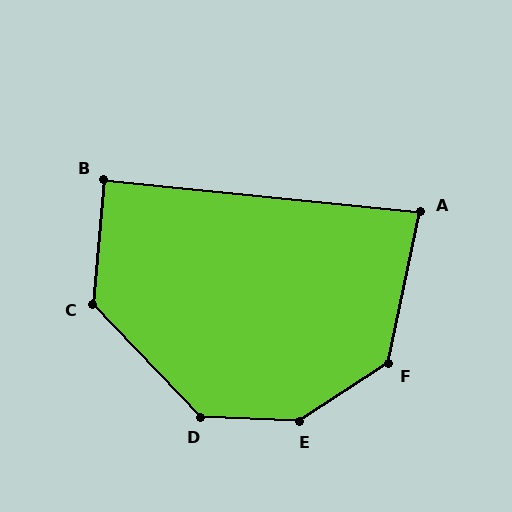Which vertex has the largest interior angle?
E, at approximately 145 degrees.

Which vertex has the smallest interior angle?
A, at approximately 84 degrees.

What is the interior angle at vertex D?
Approximately 136 degrees (obtuse).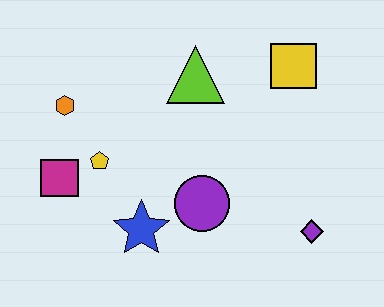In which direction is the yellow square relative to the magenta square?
The yellow square is to the right of the magenta square.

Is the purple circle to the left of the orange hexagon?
No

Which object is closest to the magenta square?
The yellow pentagon is closest to the magenta square.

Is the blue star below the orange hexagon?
Yes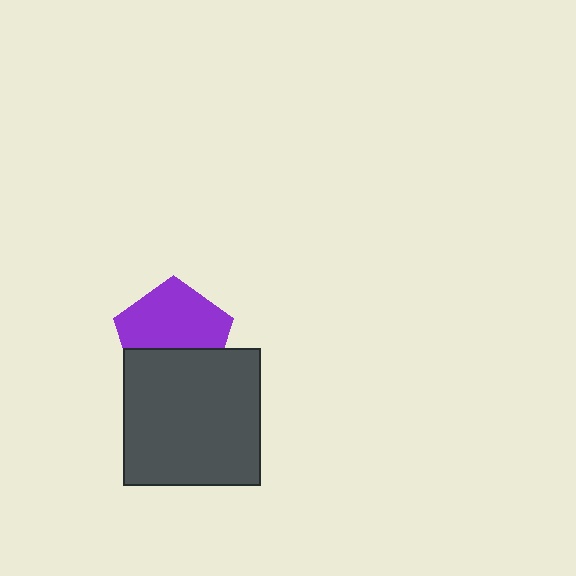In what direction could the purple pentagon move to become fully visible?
The purple pentagon could move up. That would shift it out from behind the dark gray square entirely.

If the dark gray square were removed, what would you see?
You would see the complete purple pentagon.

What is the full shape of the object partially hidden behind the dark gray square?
The partially hidden object is a purple pentagon.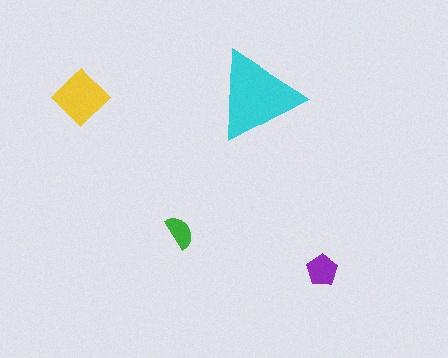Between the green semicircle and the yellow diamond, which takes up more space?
The yellow diamond.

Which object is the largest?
The cyan triangle.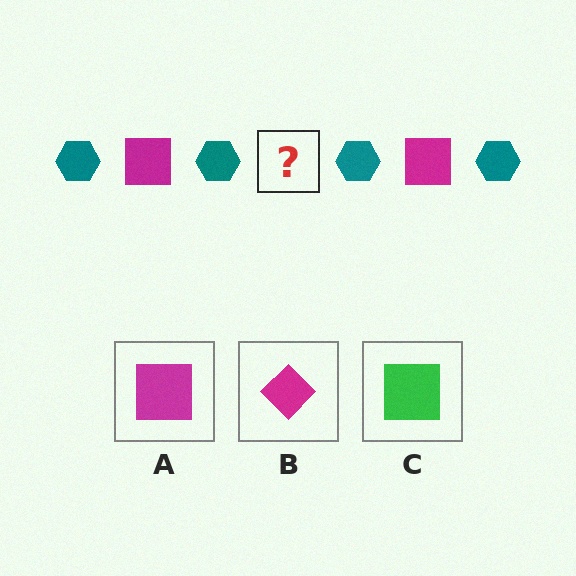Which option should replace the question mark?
Option A.